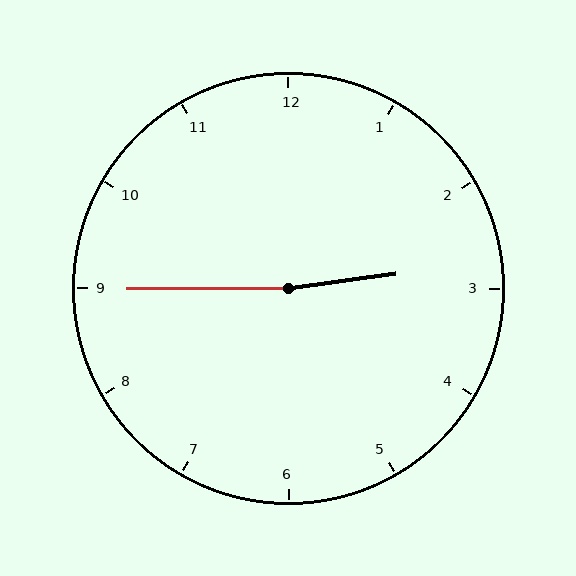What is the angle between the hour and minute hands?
Approximately 172 degrees.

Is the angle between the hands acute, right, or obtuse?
It is obtuse.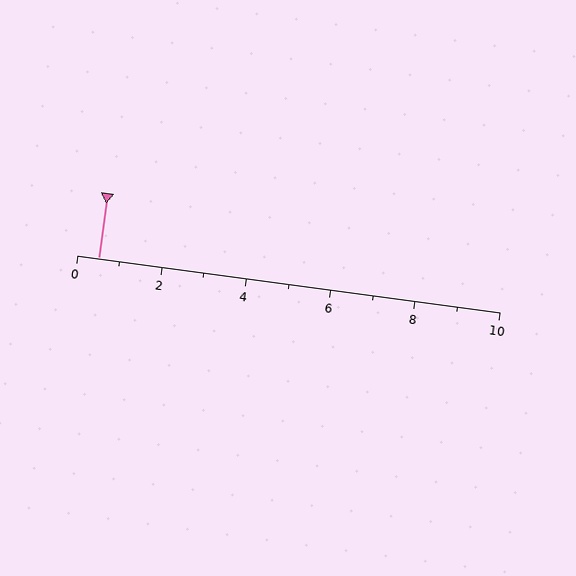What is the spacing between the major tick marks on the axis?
The major ticks are spaced 2 apart.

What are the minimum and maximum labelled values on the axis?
The axis runs from 0 to 10.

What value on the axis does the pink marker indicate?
The marker indicates approximately 0.5.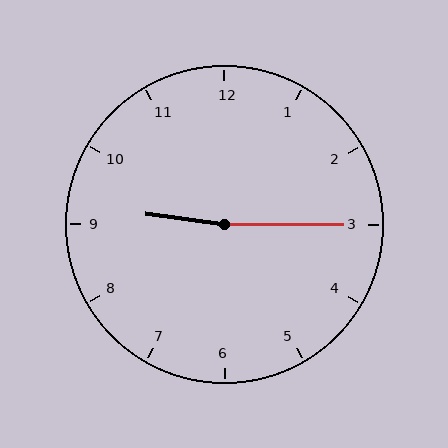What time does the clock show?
9:15.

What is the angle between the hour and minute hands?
Approximately 172 degrees.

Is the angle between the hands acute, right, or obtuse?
It is obtuse.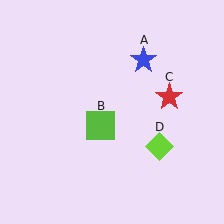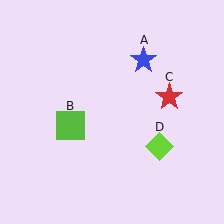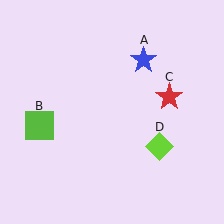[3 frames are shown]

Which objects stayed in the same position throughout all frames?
Blue star (object A) and red star (object C) and lime diamond (object D) remained stationary.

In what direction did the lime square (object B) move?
The lime square (object B) moved left.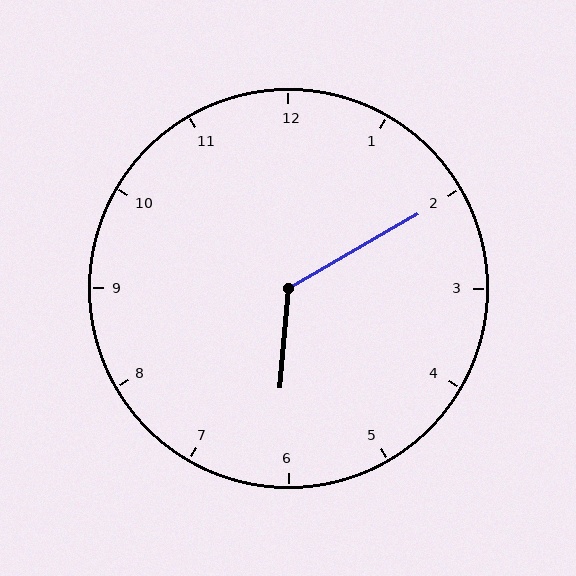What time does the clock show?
6:10.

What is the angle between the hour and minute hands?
Approximately 125 degrees.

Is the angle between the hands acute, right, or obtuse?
It is obtuse.